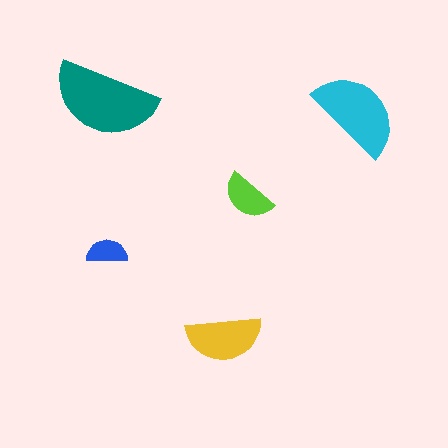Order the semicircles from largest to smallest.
the teal one, the cyan one, the yellow one, the lime one, the blue one.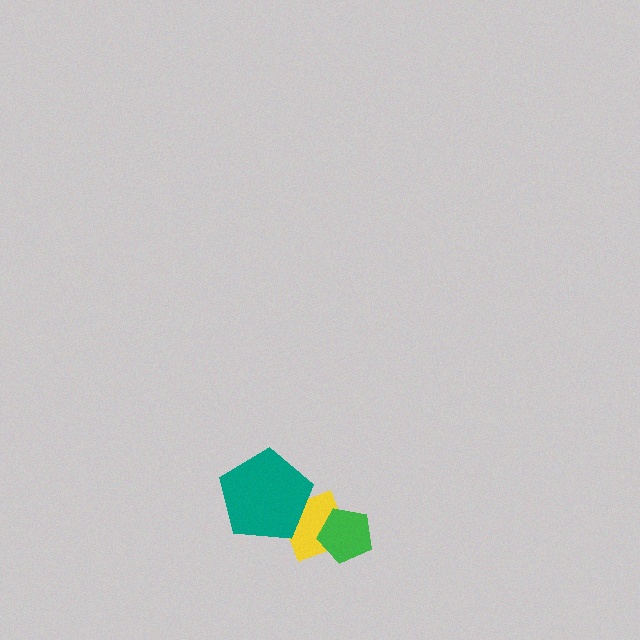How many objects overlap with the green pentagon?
1 object overlaps with the green pentagon.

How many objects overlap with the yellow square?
2 objects overlap with the yellow square.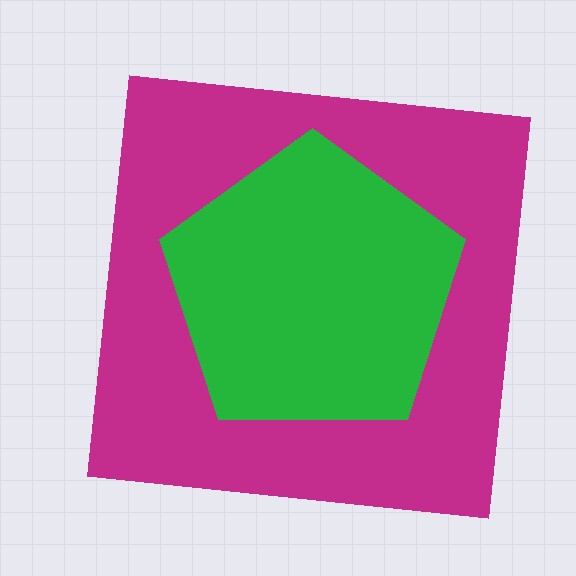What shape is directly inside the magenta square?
The green pentagon.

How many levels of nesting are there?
2.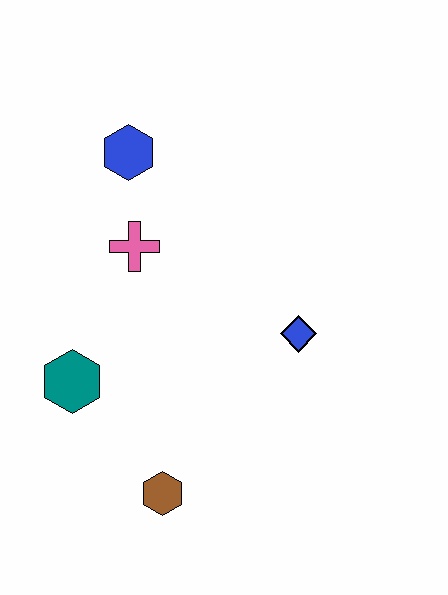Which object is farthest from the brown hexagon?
The blue hexagon is farthest from the brown hexagon.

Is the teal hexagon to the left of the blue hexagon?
Yes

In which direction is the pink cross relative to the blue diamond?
The pink cross is to the left of the blue diamond.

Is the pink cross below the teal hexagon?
No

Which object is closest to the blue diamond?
The pink cross is closest to the blue diamond.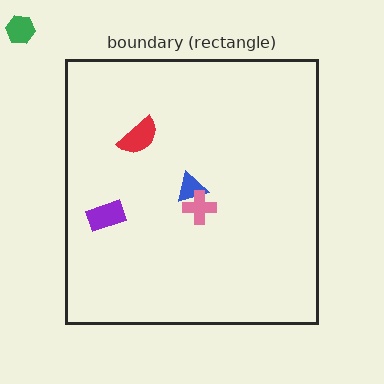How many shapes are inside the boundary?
4 inside, 1 outside.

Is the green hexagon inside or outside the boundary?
Outside.